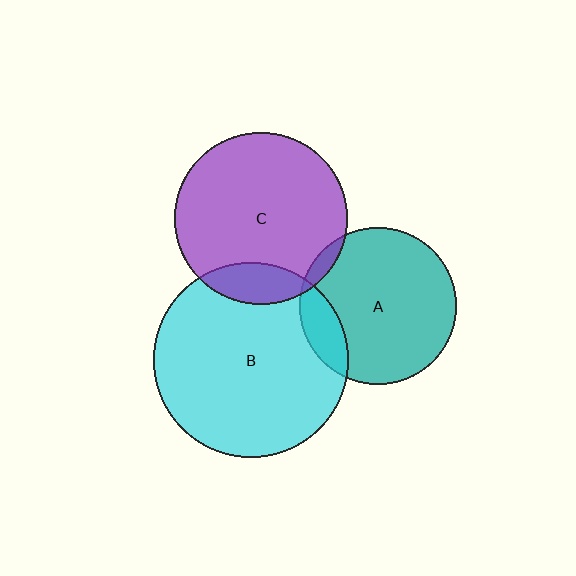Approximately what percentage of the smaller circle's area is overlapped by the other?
Approximately 15%.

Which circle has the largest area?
Circle B (cyan).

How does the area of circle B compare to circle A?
Approximately 1.5 times.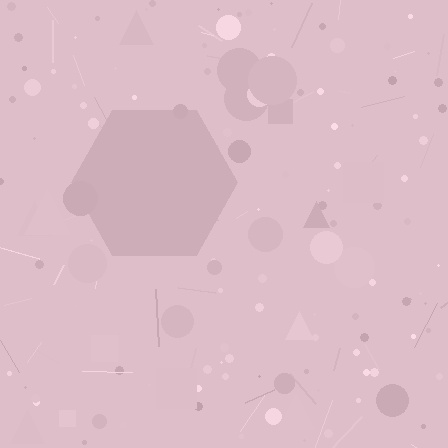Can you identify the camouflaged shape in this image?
The camouflaged shape is a hexagon.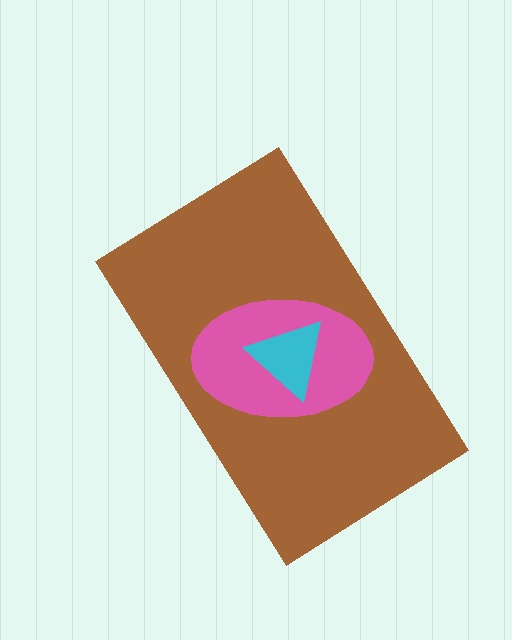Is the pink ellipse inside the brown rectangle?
Yes.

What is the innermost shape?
The cyan triangle.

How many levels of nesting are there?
3.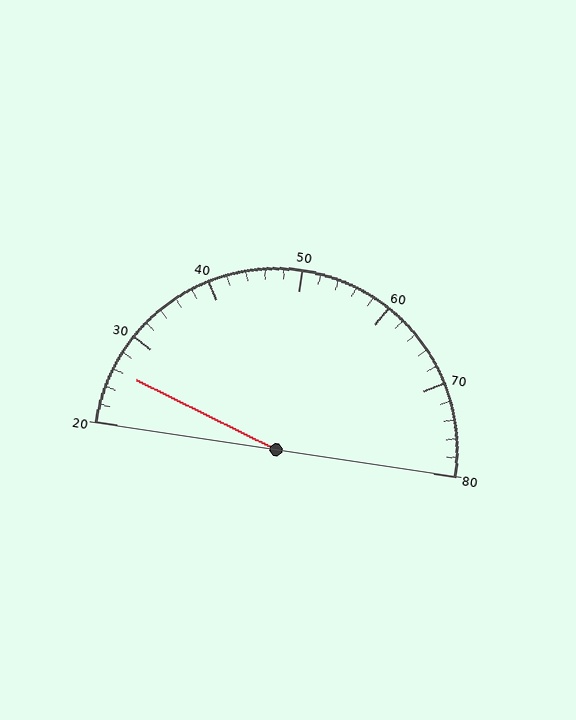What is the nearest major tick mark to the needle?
The nearest major tick mark is 30.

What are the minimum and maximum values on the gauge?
The gauge ranges from 20 to 80.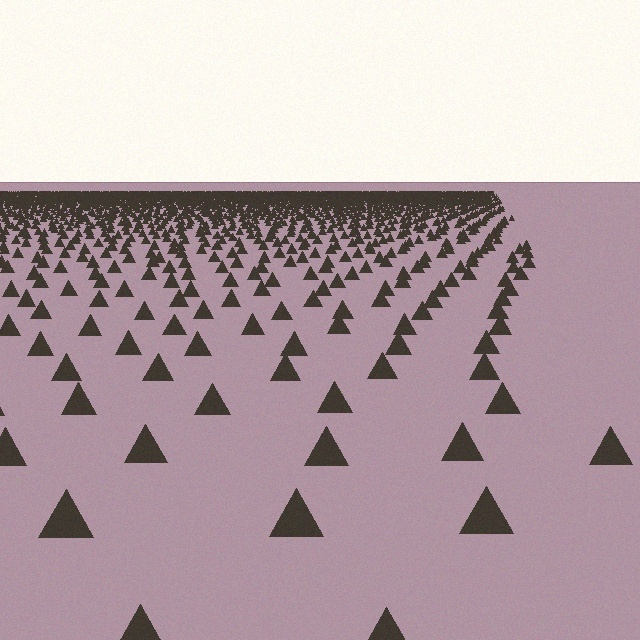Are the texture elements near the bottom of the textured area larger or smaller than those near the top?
Larger. Near the bottom, elements are closer to the viewer and appear at a bigger on-screen size.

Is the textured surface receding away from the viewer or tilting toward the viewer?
The surface is receding away from the viewer. Texture elements get smaller and denser toward the top.